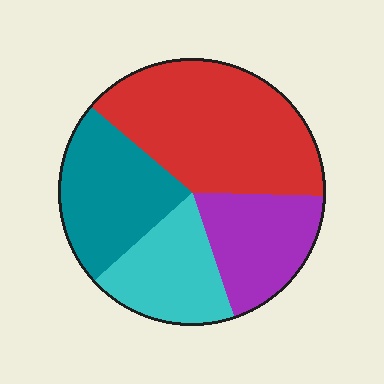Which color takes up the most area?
Red, at roughly 40%.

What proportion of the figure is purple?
Purple takes up about one fifth (1/5) of the figure.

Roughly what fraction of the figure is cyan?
Cyan takes up about one fifth (1/5) of the figure.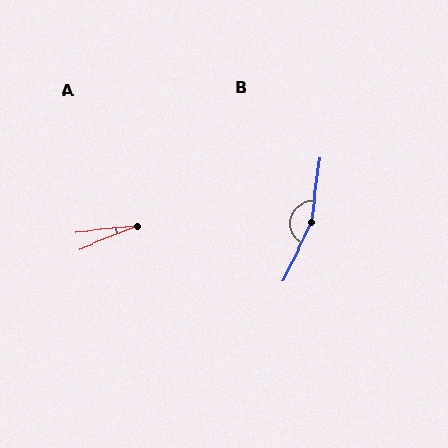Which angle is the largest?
B, at approximately 161 degrees.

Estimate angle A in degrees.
Approximately 16 degrees.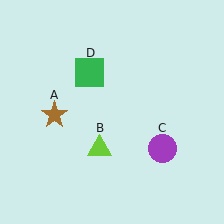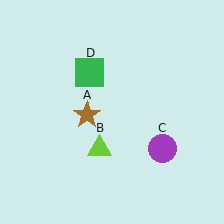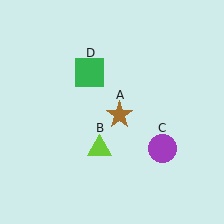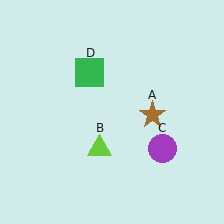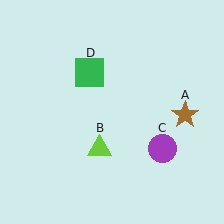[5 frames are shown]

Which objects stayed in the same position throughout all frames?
Lime triangle (object B) and purple circle (object C) and green square (object D) remained stationary.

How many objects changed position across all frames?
1 object changed position: brown star (object A).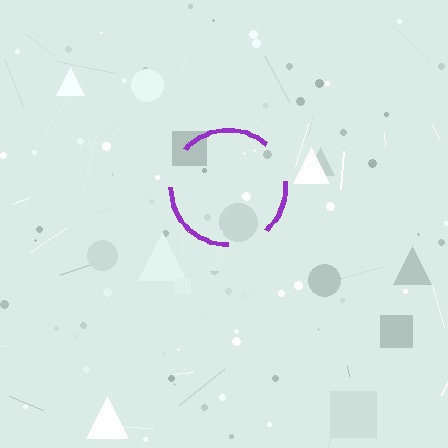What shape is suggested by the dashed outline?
The dashed outline suggests a circle.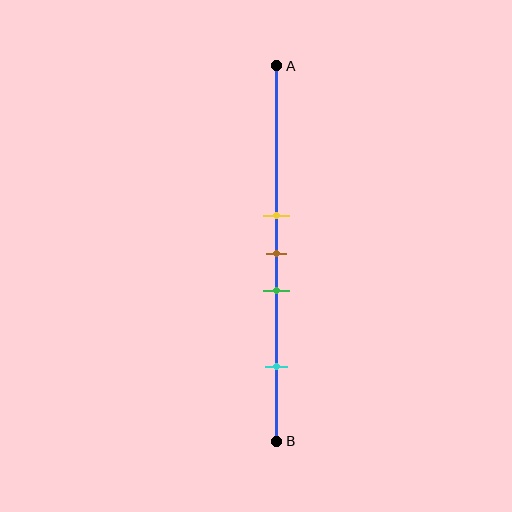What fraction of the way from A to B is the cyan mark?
The cyan mark is approximately 80% (0.8) of the way from A to B.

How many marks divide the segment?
There are 4 marks dividing the segment.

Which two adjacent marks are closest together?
The yellow and brown marks are the closest adjacent pair.